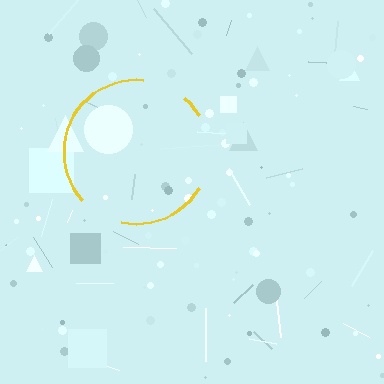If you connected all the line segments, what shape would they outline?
They would outline a circle.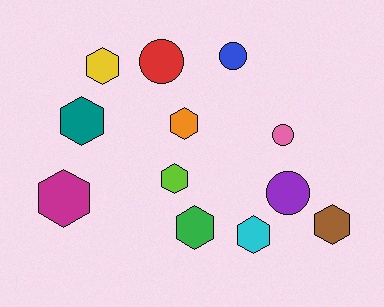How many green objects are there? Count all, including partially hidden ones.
There is 1 green object.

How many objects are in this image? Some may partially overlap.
There are 12 objects.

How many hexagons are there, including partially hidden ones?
There are 8 hexagons.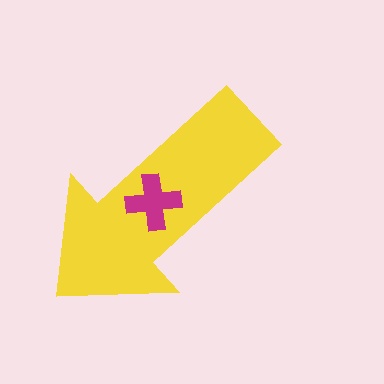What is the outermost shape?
The yellow arrow.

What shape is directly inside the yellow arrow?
The magenta cross.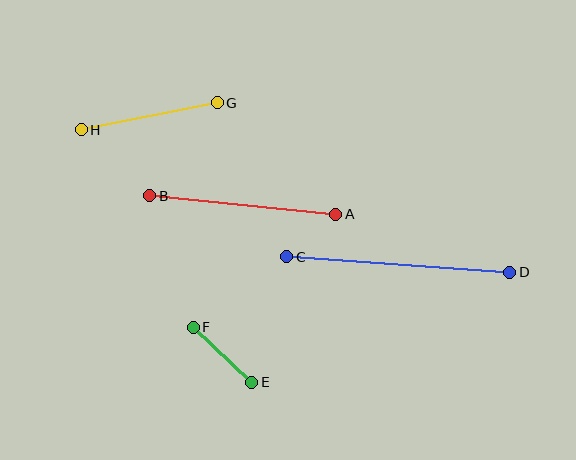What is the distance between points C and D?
The distance is approximately 224 pixels.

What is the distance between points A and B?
The distance is approximately 187 pixels.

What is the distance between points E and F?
The distance is approximately 80 pixels.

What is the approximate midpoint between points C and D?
The midpoint is at approximately (398, 265) pixels.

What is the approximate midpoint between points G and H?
The midpoint is at approximately (149, 116) pixels.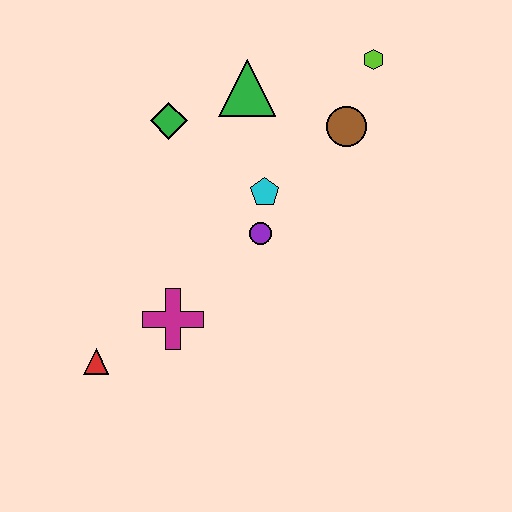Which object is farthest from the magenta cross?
The lime hexagon is farthest from the magenta cross.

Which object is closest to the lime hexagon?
The brown circle is closest to the lime hexagon.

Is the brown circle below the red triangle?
No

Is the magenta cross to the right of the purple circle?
No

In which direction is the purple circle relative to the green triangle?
The purple circle is below the green triangle.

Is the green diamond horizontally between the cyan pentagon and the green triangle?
No